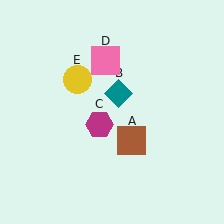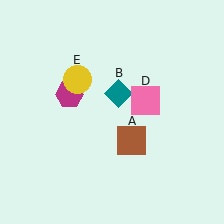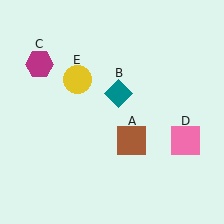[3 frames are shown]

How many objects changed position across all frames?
2 objects changed position: magenta hexagon (object C), pink square (object D).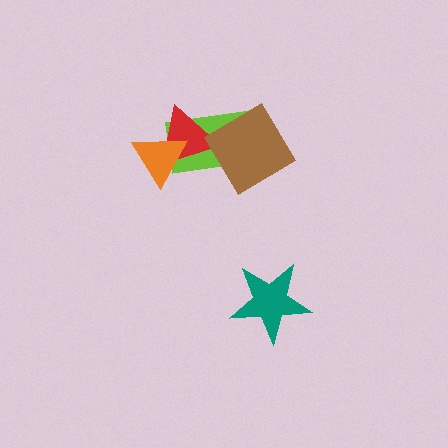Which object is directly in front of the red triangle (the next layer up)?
The orange triangle is directly in front of the red triangle.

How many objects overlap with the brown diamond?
2 objects overlap with the brown diamond.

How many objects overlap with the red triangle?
3 objects overlap with the red triangle.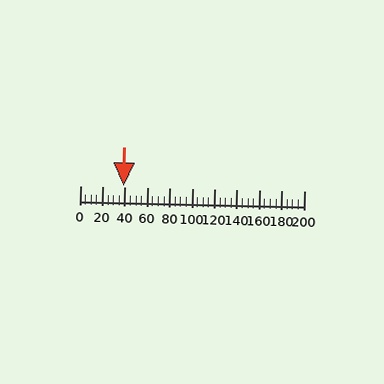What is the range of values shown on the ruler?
The ruler shows values from 0 to 200.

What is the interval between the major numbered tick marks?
The major tick marks are spaced 20 units apart.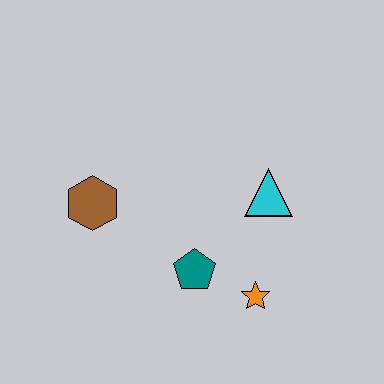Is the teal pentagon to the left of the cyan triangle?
Yes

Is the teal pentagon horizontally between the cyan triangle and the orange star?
No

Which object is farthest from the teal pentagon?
The brown hexagon is farthest from the teal pentagon.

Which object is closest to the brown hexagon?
The teal pentagon is closest to the brown hexagon.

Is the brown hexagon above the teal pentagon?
Yes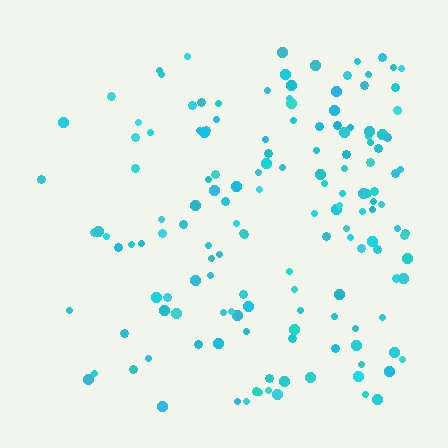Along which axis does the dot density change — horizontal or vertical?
Horizontal.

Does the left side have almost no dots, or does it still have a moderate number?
Still a moderate number, just noticeably fewer than the right.